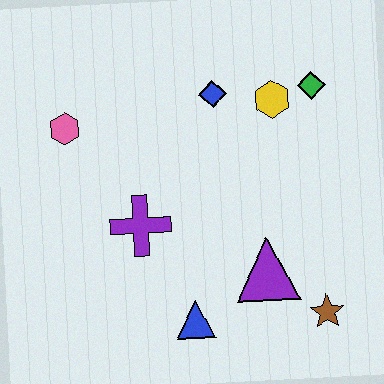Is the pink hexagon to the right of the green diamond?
No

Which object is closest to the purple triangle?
The brown star is closest to the purple triangle.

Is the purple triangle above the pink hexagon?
No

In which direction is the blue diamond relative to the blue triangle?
The blue diamond is above the blue triangle.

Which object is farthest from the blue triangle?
The green diamond is farthest from the blue triangle.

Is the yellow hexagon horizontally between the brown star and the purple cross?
Yes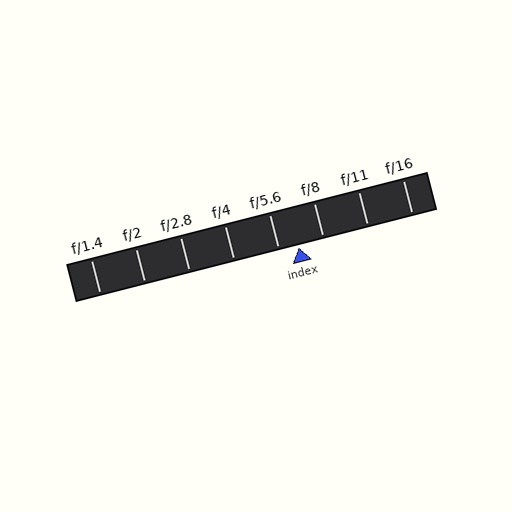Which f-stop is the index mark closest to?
The index mark is closest to f/5.6.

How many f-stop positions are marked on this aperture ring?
There are 8 f-stop positions marked.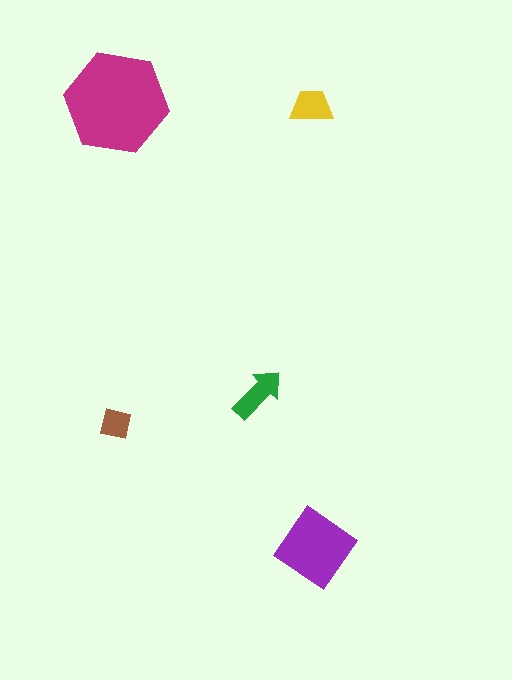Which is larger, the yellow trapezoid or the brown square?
The yellow trapezoid.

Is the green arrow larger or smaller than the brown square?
Larger.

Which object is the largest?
The magenta hexagon.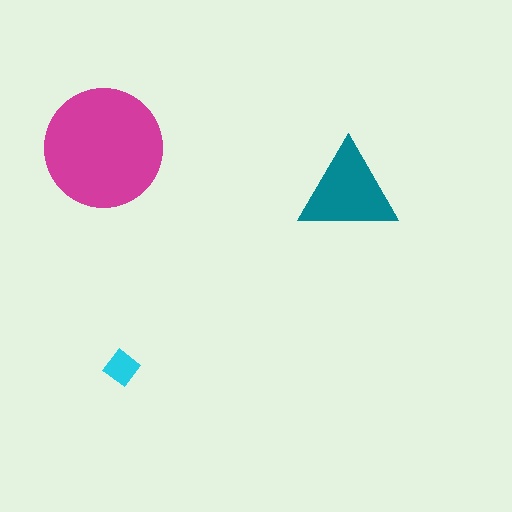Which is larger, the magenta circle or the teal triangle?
The magenta circle.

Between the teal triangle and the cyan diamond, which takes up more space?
The teal triangle.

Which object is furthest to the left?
The magenta circle is leftmost.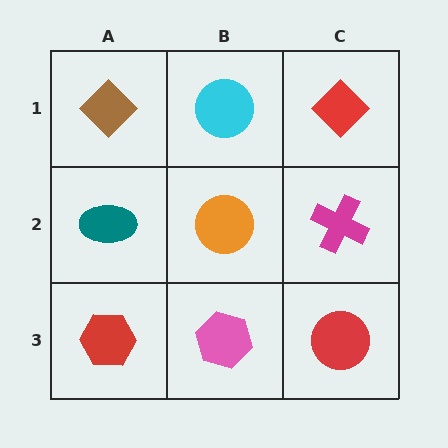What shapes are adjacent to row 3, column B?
An orange circle (row 2, column B), a red hexagon (row 3, column A), a red circle (row 3, column C).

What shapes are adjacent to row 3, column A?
A teal ellipse (row 2, column A), a pink hexagon (row 3, column B).